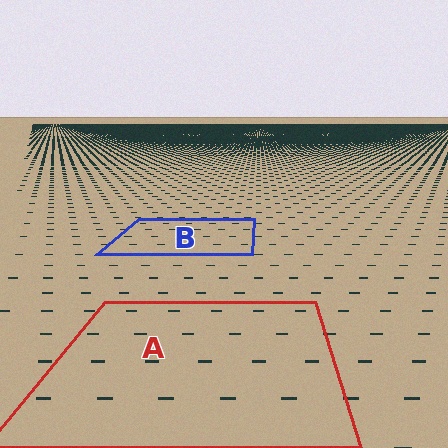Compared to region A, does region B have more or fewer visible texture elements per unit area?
Region B has more texture elements per unit area — they are packed more densely because it is farther away.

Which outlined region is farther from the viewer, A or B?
Region B is farther from the viewer — the texture elements inside it appear smaller and more densely packed.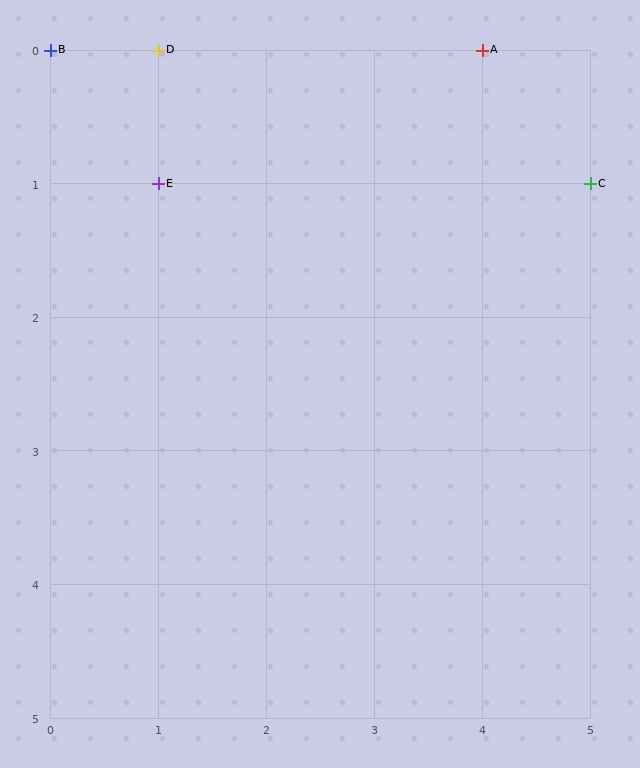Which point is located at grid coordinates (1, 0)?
Point D is at (1, 0).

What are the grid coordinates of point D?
Point D is at grid coordinates (1, 0).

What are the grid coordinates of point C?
Point C is at grid coordinates (5, 1).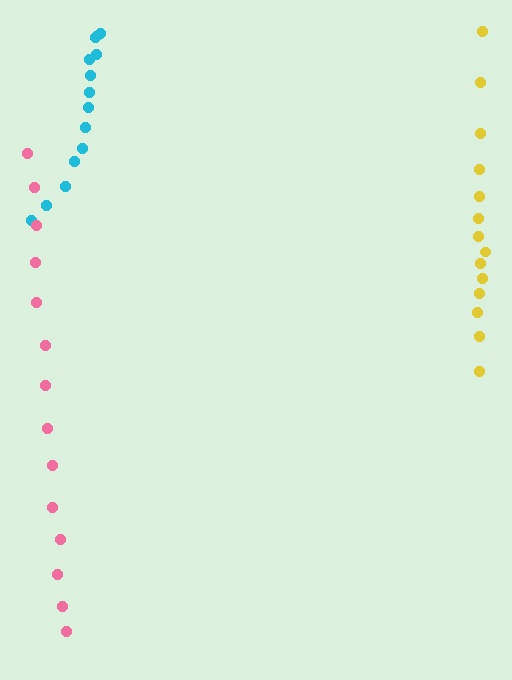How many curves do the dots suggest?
There are 3 distinct paths.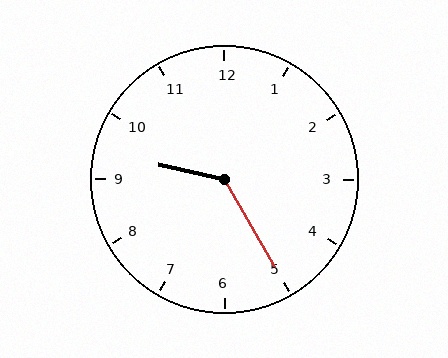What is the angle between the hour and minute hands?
Approximately 132 degrees.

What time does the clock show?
9:25.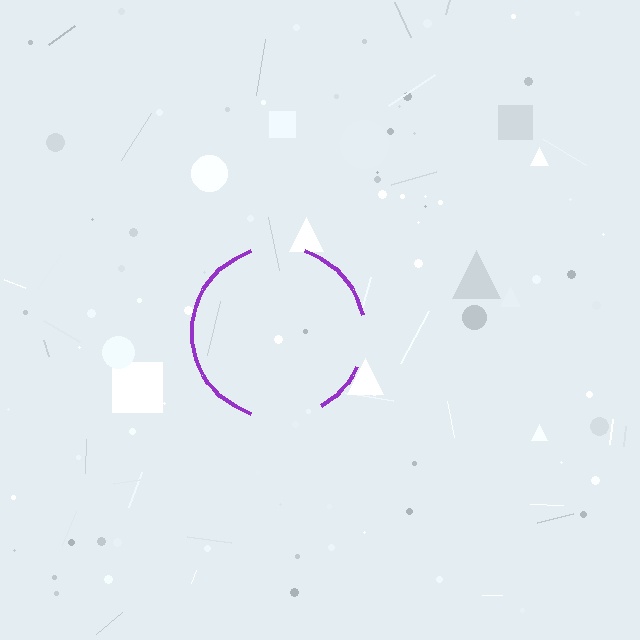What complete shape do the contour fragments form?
The contour fragments form a circle.